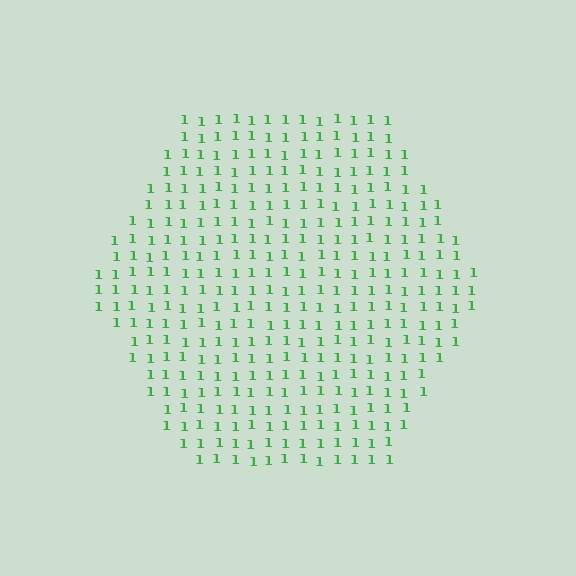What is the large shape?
The large shape is a hexagon.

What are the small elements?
The small elements are digit 1's.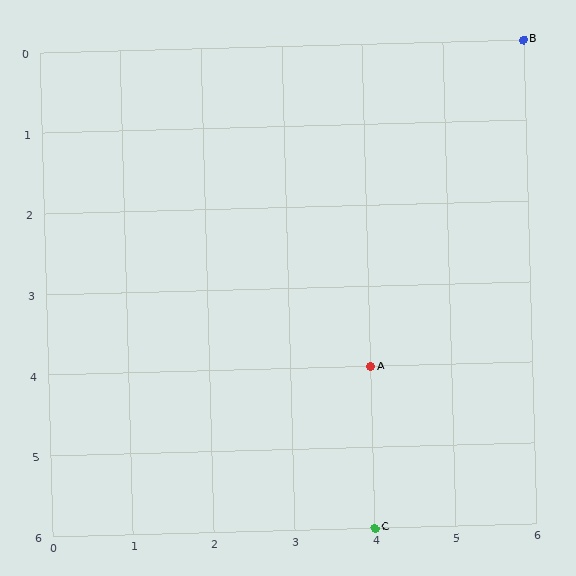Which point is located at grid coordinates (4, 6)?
Point C is at (4, 6).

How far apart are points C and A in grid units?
Points C and A are 2 rows apart.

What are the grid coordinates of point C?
Point C is at grid coordinates (4, 6).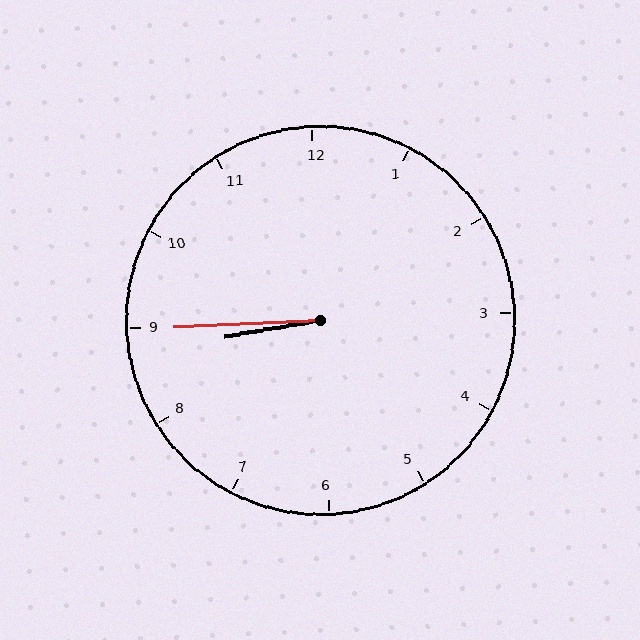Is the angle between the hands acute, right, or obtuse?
It is acute.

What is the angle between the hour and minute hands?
Approximately 8 degrees.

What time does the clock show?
8:45.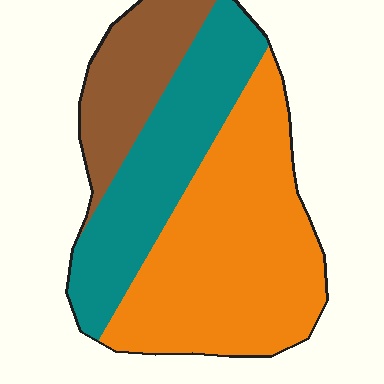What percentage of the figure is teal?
Teal covers around 30% of the figure.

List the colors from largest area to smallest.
From largest to smallest: orange, teal, brown.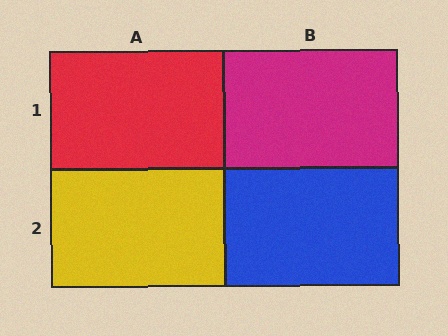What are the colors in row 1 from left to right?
Red, magenta.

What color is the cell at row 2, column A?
Yellow.